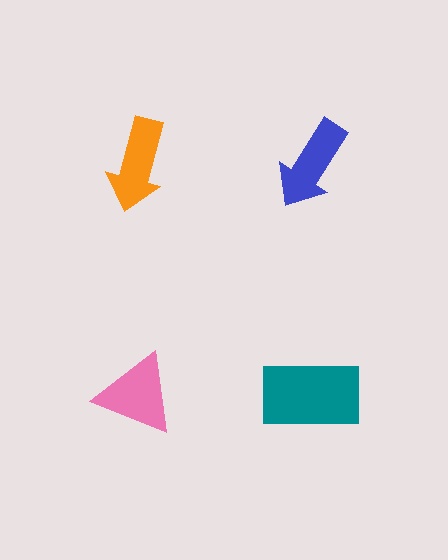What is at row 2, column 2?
A teal rectangle.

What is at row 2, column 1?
A pink triangle.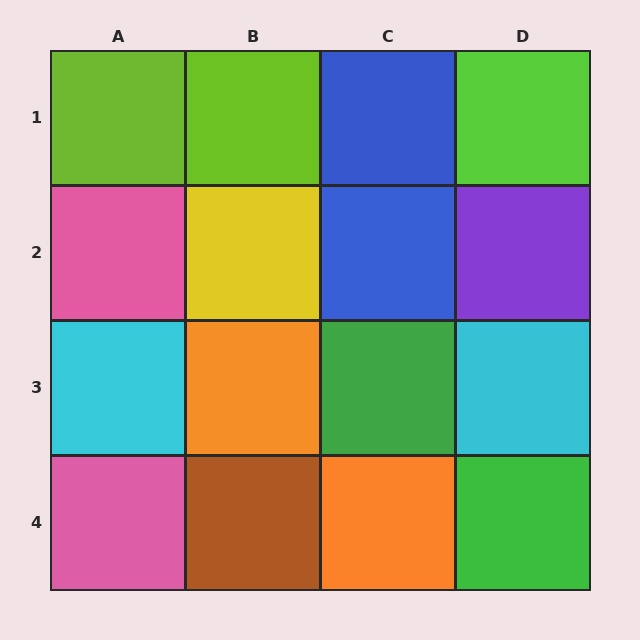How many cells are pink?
2 cells are pink.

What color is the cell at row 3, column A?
Cyan.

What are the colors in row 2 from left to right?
Pink, yellow, blue, purple.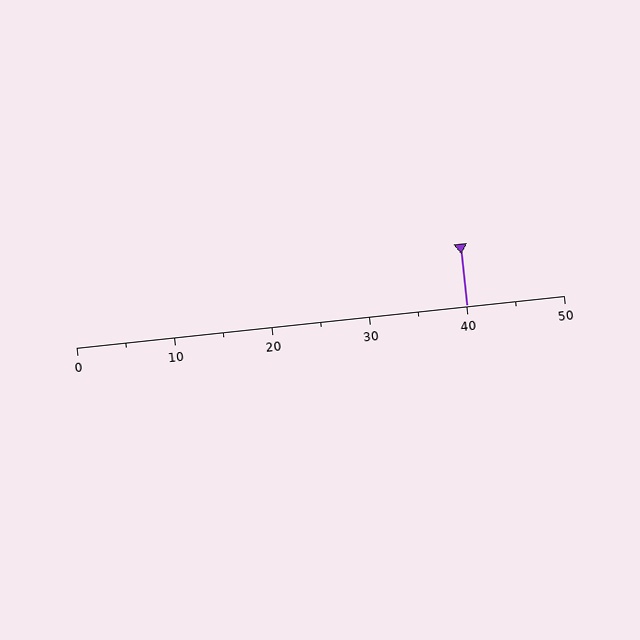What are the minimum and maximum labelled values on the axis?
The axis runs from 0 to 50.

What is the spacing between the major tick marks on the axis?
The major ticks are spaced 10 apart.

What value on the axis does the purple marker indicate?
The marker indicates approximately 40.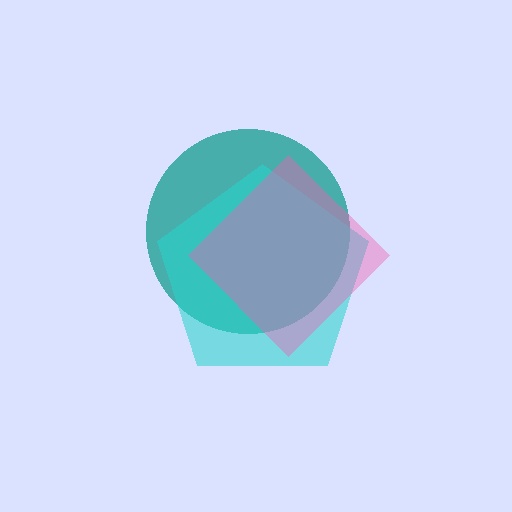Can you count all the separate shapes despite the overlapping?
Yes, there are 3 separate shapes.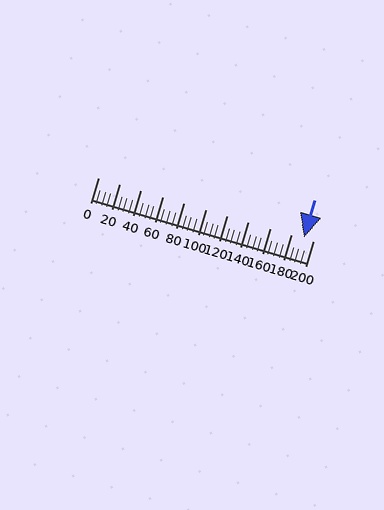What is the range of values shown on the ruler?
The ruler shows values from 0 to 200.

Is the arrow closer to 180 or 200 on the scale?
The arrow is closer to 200.